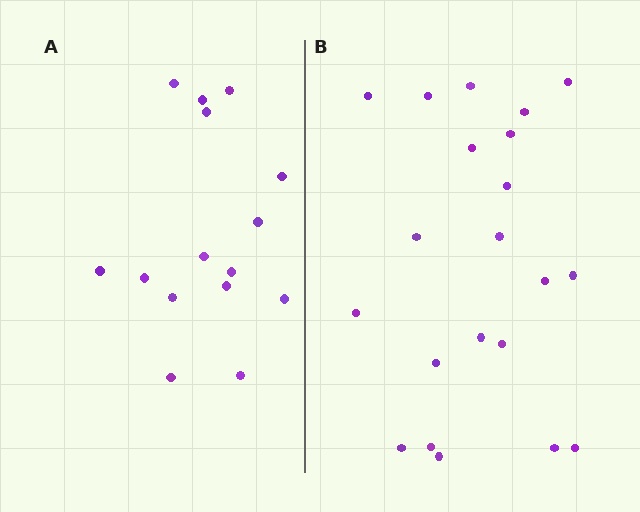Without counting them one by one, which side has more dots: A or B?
Region B (the right region) has more dots.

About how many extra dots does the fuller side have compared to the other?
Region B has about 6 more dots than region A.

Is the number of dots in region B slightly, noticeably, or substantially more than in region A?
Region B has noticeably more, but not dramatically so. The ratio is roughly 1.4 to 1.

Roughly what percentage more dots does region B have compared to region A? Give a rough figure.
About 40% more.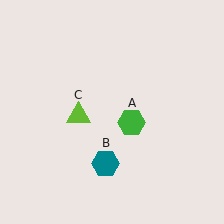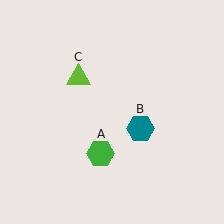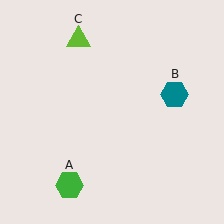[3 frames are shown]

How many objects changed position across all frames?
3 objects changed position: green hexagon (object A), teal hexagon (object B), lime triangle (object C).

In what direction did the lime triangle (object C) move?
The lime triangle (object C) moved up.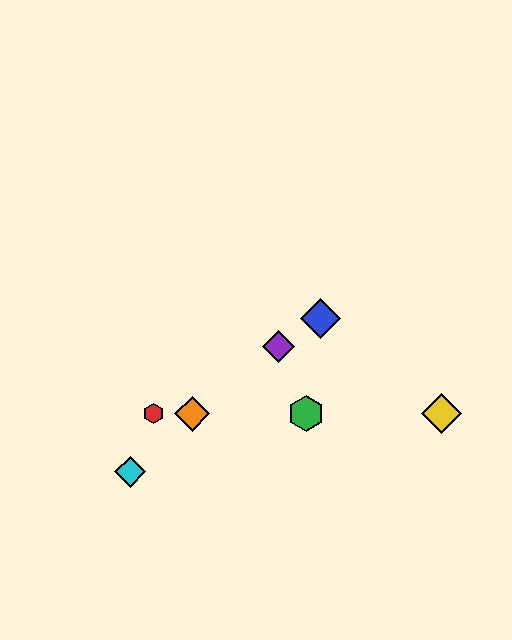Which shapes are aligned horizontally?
The red hexagon, the green hexagon, the yellow diamond, the orange diamond are aligned horizontally.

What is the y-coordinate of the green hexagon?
The green hexagon is at y≈414.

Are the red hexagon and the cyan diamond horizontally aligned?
No, the red hexagon is at y≈414 and the cyan diamond is at y≈472.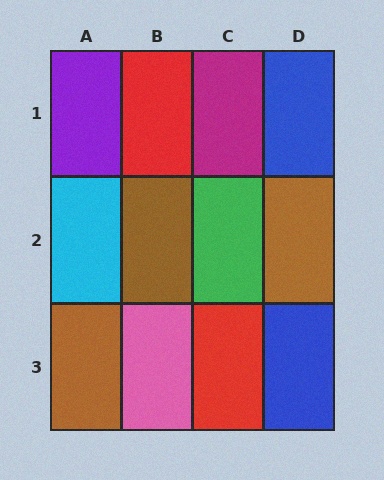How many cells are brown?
3 cells are brown.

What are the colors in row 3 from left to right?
Brown, pink, red, blue.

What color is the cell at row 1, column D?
Blue.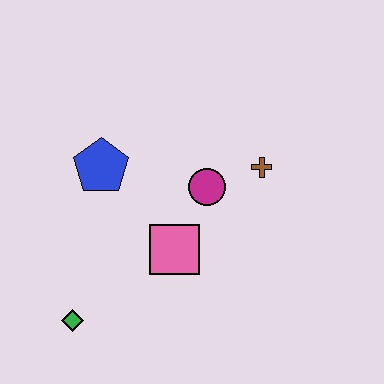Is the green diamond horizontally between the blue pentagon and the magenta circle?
No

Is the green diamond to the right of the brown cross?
No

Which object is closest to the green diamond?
The pink square is closest to the green diamond.